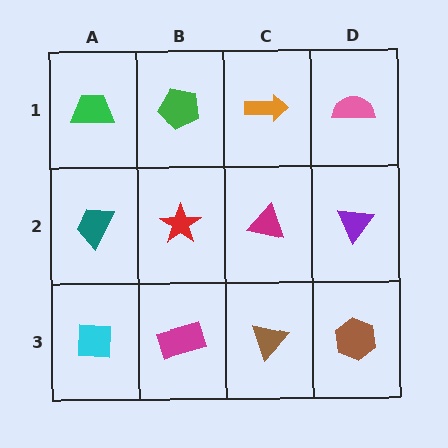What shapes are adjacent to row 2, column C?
An orange arrow (row 1, column C), a brown triangle (row 3, column C), a red star (row 2, column B), a purple triangle (row 2, column D).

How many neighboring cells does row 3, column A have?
2.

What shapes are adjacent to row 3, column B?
A red star (row 2, column B), a cyan square (row 3, column A), a brown triangle (row 3, column C).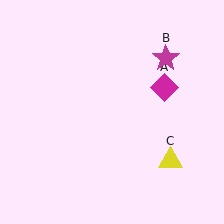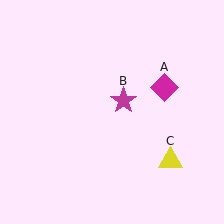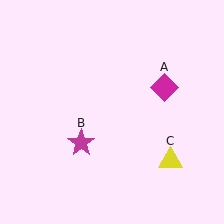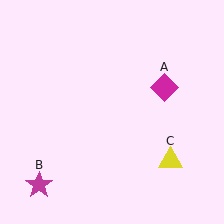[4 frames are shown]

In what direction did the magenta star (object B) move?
The magenta star (object B) moved down and to the left.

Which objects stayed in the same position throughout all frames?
Magenta diamond (object A) and yellow triangle (object C) remained stationary.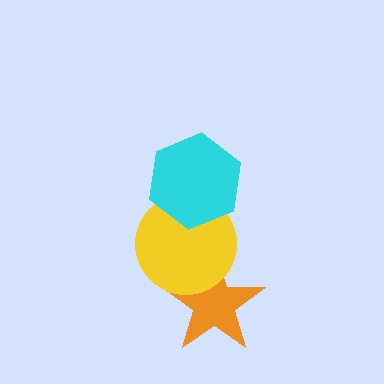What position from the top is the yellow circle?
The yellow circle is 2nd from the top.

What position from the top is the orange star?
The orange star is 3rd from the top.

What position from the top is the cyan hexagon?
The cyan hexagon is 1st from the top.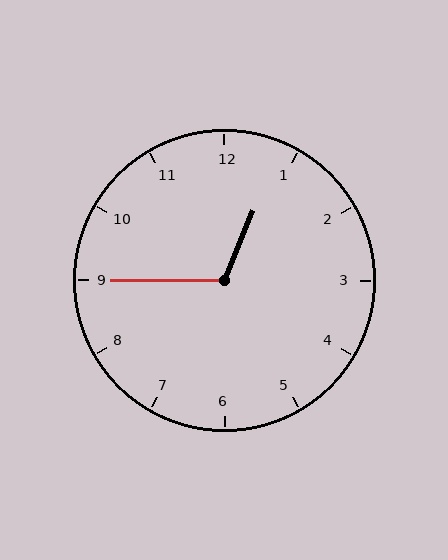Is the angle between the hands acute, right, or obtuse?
It is obtuse.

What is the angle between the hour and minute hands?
Approximately 112 degrees.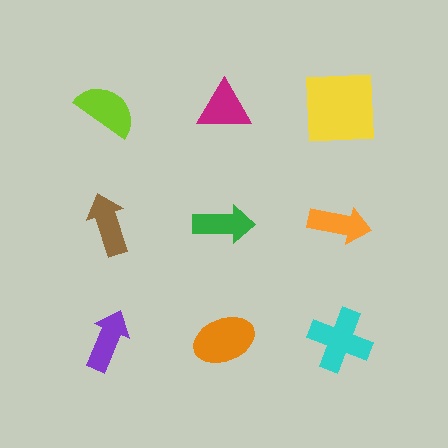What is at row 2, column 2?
A green arrow.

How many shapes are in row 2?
3 shapes.